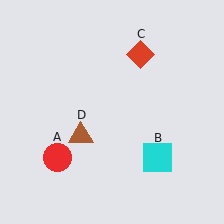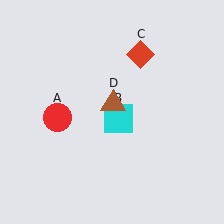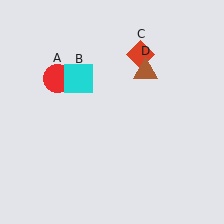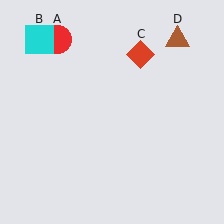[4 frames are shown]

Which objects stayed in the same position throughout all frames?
Red diamond (object C) remained stationary.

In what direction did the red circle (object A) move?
The red circle (object A) moved up.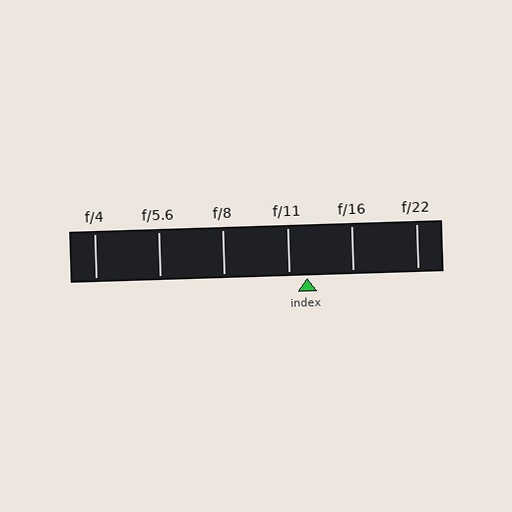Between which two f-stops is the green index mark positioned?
The index mark is between f/11 and f/16.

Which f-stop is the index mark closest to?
The index mark is closest to f/11.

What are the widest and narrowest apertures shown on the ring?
The widest aperture shown is f/4 and the narrowest is f/22.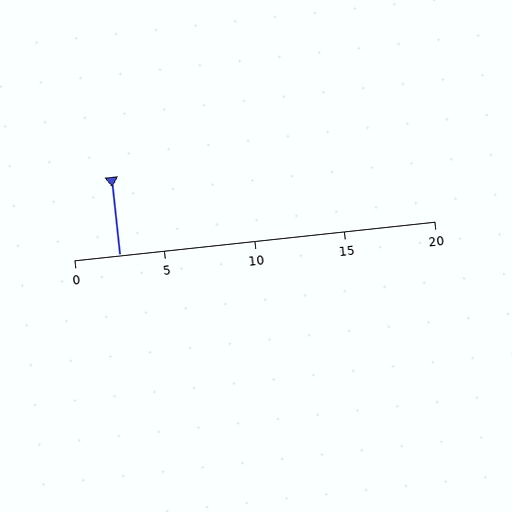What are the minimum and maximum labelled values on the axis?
The axis runs from 0 to 20.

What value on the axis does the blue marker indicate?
The marker indicates approximately 2.5.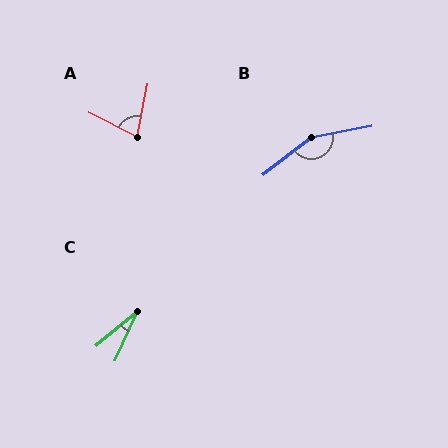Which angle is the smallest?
C, at approximately 26 degrees.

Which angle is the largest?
B, at approximately 153 degrees.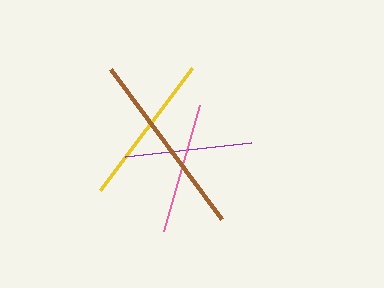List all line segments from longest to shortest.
From longest to shortest: brown, yellow, pink, purple.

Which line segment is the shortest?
The purple line is the shortest at approximately 126 pixels.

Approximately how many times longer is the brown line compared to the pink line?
The brown line is approximately 1.4 times the length of the pink line.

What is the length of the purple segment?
The purple segment is approximately 126 pixels long.